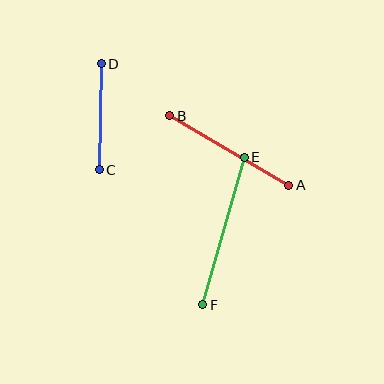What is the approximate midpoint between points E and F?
The midpoint is at approximately (223, 231) pixels.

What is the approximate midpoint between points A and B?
The midpoint is at approximately (229, 150) pixels.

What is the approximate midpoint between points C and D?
The midpoint is at approximately (100, 117) pixels.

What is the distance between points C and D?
The distance is approximately 106 pixels.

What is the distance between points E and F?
The distance is approximately 153 pixels.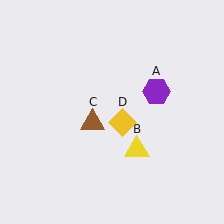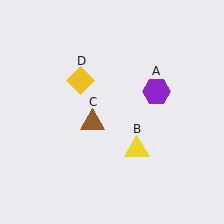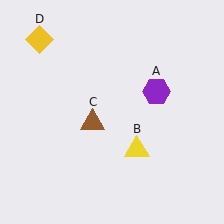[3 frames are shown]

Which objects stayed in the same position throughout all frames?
Purple hexagon (object A) and yellow triangle (object B) and brown triangle (object C) remained stationary.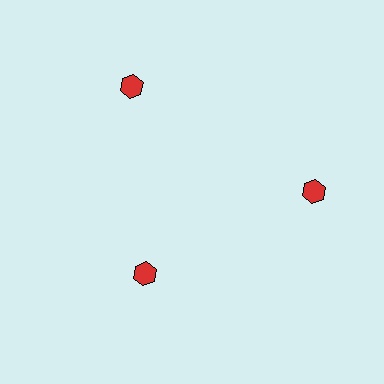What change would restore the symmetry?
The symmetry would be restored by moving it outward, back onto the ring so that all 3 hexagons sit at equal angles and equal distance from the center.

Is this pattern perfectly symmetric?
No. The 3 red hexagons are arranged in a ring, but one element near the 7 o'clock position is pulled inward toward the center, breaking the 3-fold rotational symmetry.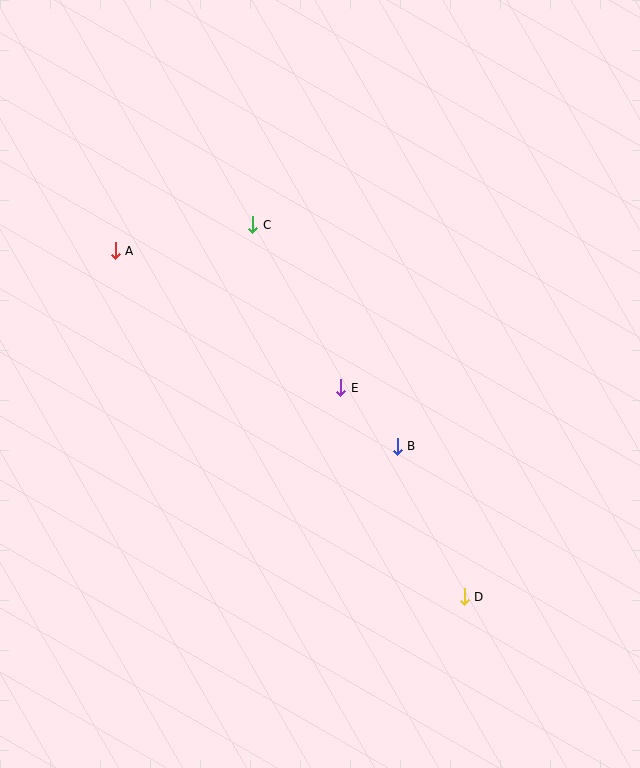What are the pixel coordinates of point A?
Point A is at (115, 251).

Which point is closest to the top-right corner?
Point C is closest to the top-right corner.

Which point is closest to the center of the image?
Point E at (341, 388) is closest to the center.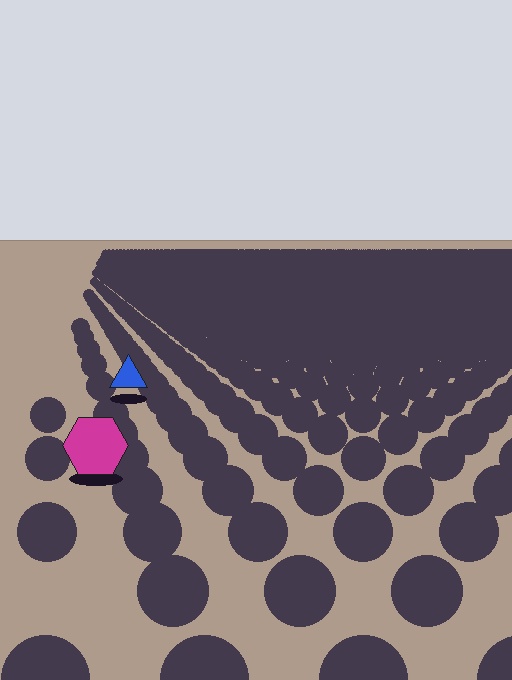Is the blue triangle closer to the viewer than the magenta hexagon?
No. The magenta hexagon is closer — you can tell from the texture gradient: the ground texture is coarser near it.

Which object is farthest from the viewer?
The blue triangle is farthest from the viewer. It appears smaller and the ground texture around it is denser.